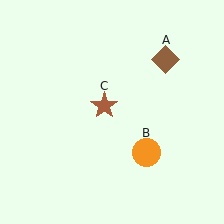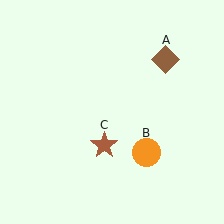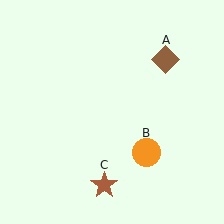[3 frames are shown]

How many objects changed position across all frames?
1 object changed position: brown star (object C).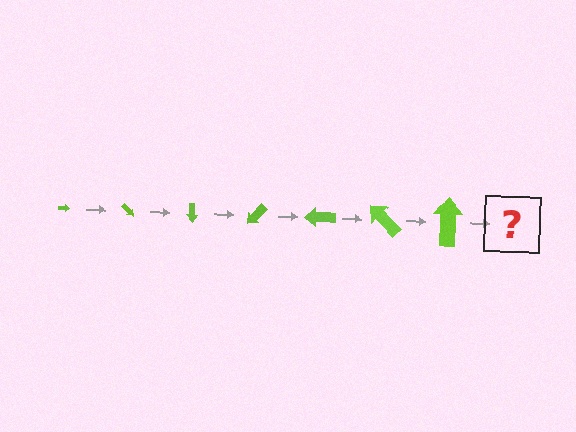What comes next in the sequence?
The next element should be an arrow, larger than the previous one and rotated 315 degrees from the start.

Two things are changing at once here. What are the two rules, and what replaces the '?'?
The two rules are that the arrow grows larger each step and it rotates 45 degrees each step. The '?' should be an arrow, larger than the previous one and rotated 315 degrees from the start.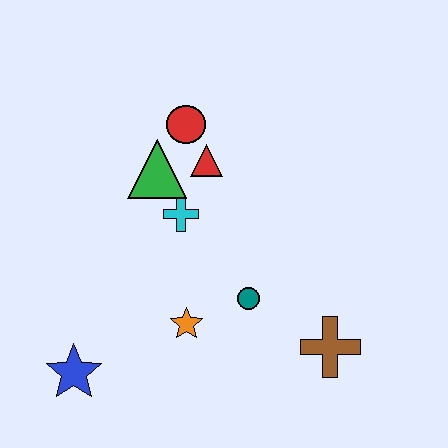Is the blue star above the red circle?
No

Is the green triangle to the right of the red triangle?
No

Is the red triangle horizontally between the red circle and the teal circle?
Yes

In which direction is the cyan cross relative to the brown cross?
The cyan cross is to the left of the brown cross.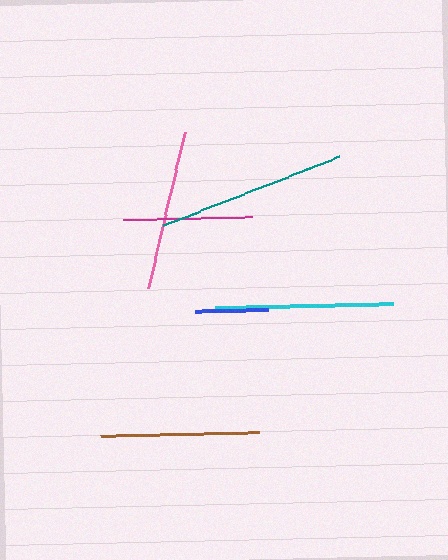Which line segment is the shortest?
The blue line is the shortest at approximately 73 pixels.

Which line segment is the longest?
The teal line is the longest at approximately 189 pixels.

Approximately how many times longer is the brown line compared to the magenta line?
The brown line is approximately 1.2 times the length of the magenta line.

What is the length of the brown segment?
The brown segment is approximately 159 pixels long.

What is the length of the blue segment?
The blue segment is approximately 73 pixels long.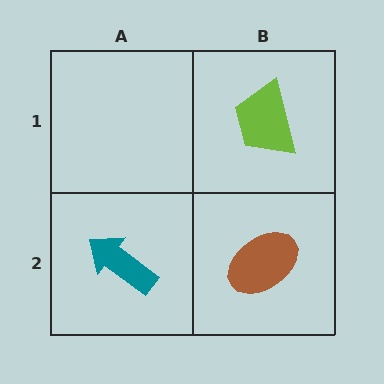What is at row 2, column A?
A teal arrow.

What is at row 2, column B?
A brown ellipse.